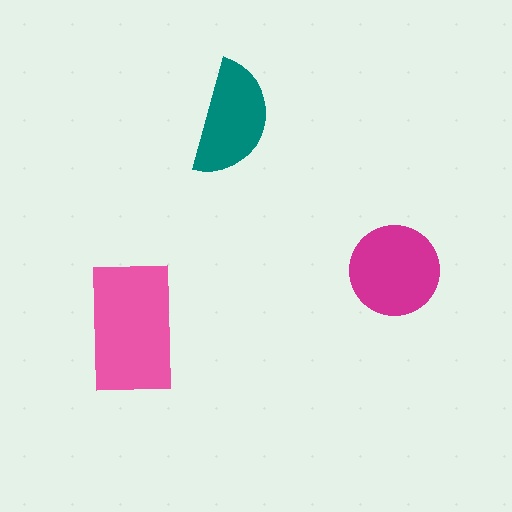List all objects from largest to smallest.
The pink rectangle, the magenta circle, the teal semicircle.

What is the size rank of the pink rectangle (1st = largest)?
1st.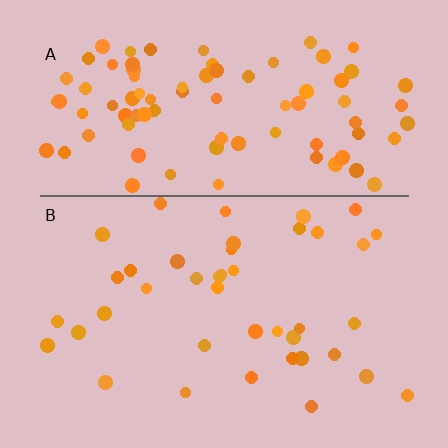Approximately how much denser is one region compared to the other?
Approximately 2.3× — region A over region B.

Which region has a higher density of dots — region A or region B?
A (the top).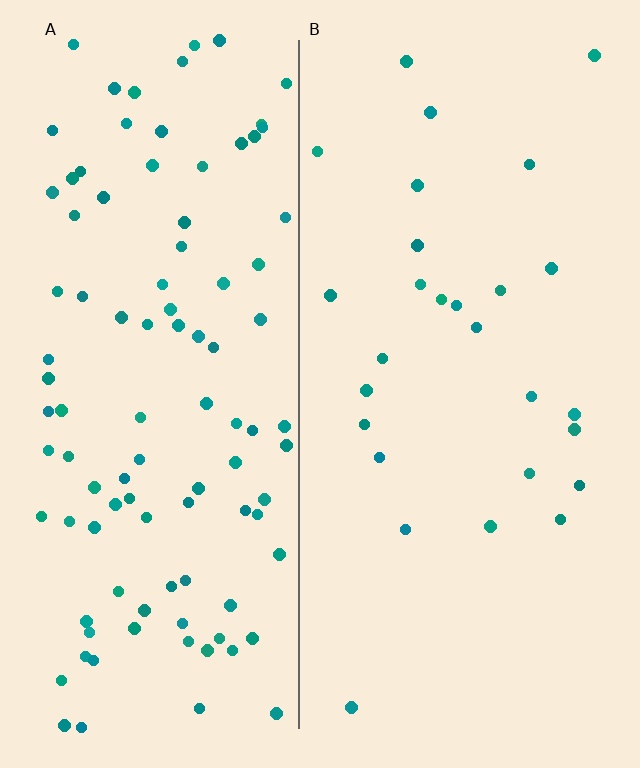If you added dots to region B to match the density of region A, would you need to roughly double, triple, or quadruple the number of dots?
Approximately quadruple.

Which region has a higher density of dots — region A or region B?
A (the left).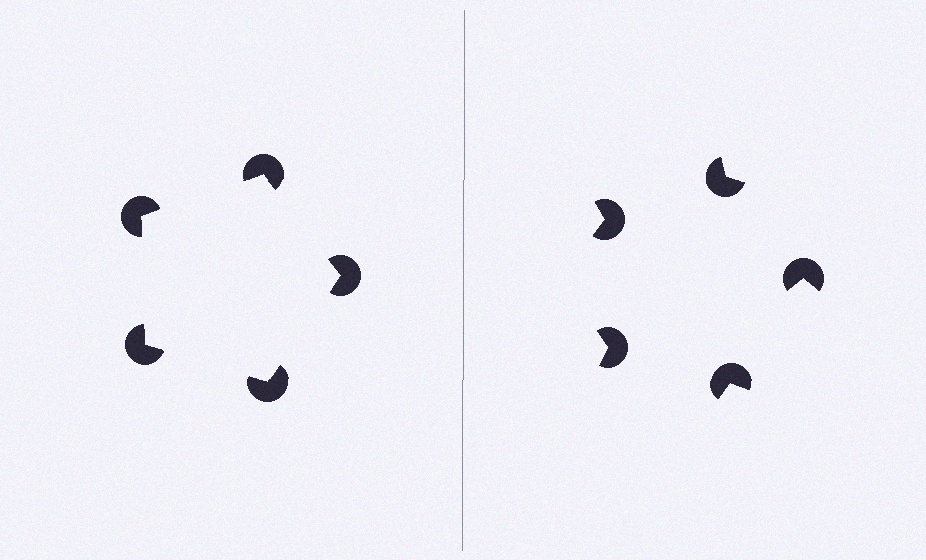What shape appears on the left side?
An illusory pentagon.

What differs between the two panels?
The pac-man discs are positioned identically on both sides; only the wedge orientations differ. On the left they align to a pentagon; on the right they are misaligned.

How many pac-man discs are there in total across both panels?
10 — 5 on each side.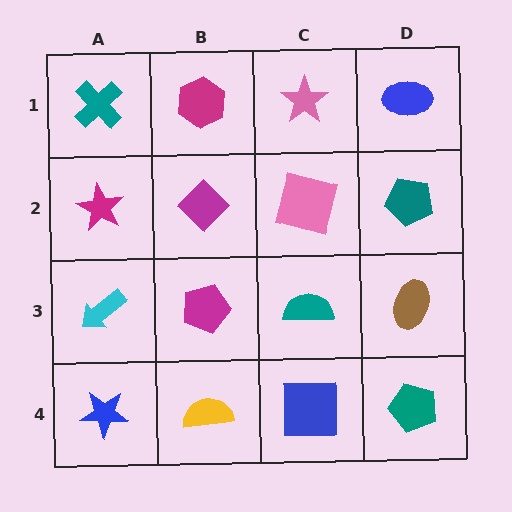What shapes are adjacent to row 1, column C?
A pink square (row 2, column C), a magenta hexagon (row 1, column B), a blue ellipse (row 1, column D).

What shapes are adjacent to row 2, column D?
A blue ellipse (row 1, column D), a brown ellipse (row 3, column D), a pink square (row 2, column C).